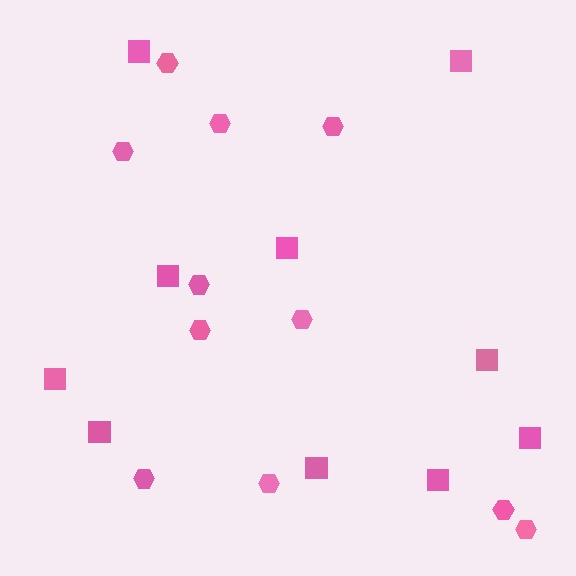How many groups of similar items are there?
There are 2 groups: one group of hexagons (11) and one group of squares (10).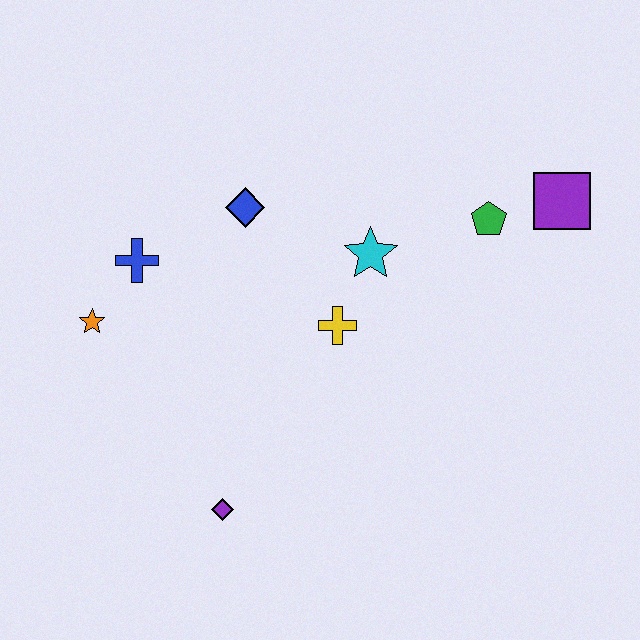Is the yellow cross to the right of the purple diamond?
Yes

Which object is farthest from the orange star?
The purple square is farthest from the orange star.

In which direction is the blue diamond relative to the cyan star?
The blue diamond is to the left of the cyan star.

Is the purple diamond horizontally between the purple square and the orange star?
Yes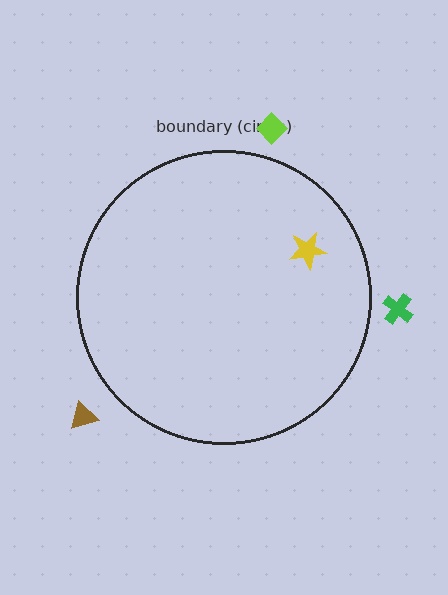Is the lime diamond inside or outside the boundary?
Outside.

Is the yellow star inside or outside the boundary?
Inside.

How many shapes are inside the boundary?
1 inside, 3 outside.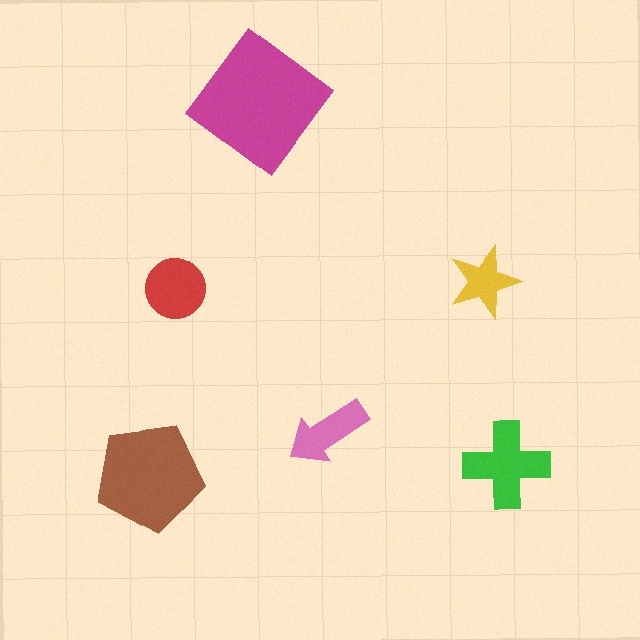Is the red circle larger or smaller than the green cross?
Smaller.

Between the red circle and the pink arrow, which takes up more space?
The red circle.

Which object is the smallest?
The yellow star.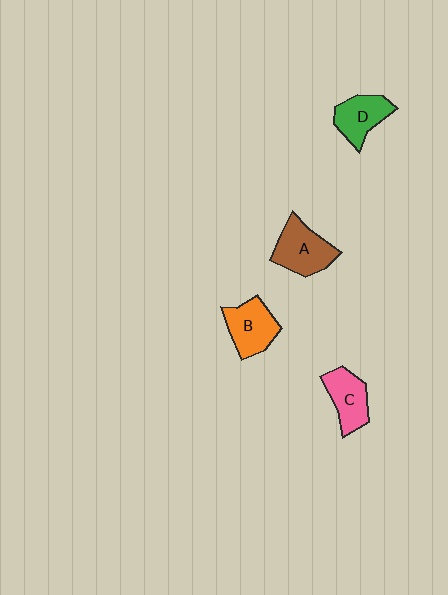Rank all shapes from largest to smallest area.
From largest to smallest: A (brown), B (orange), C (pink), D (green).